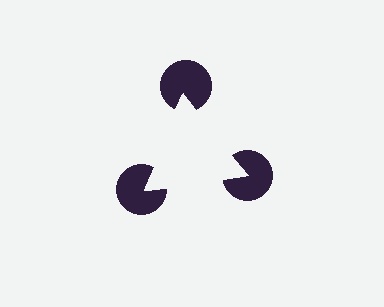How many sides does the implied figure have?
3 sides.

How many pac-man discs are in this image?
There are 3 — one at each vertex of the illusory triangle.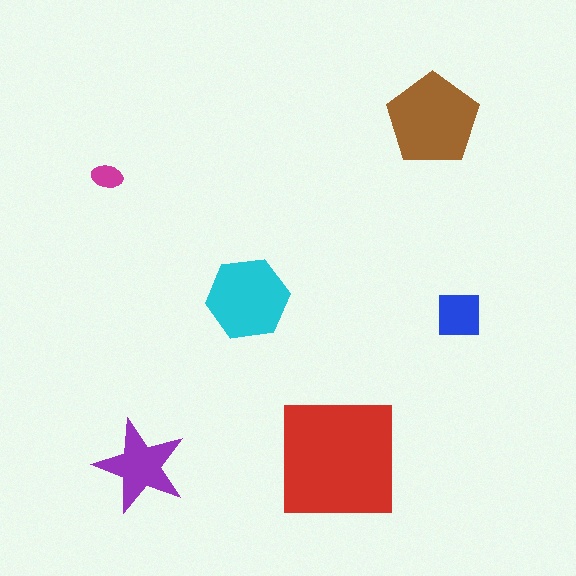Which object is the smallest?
The magenta ellipse.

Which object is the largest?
The red square.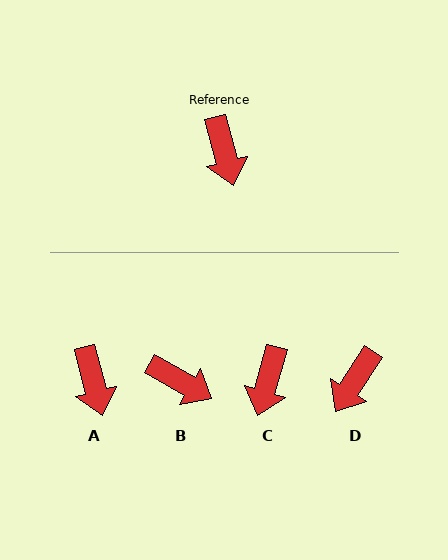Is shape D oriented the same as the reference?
No, it is off by about 48 degrees.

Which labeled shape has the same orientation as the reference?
A.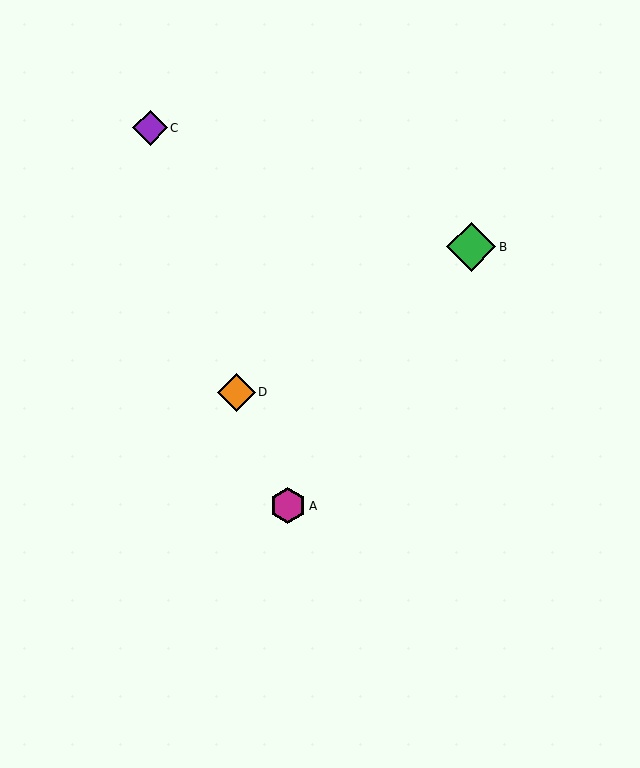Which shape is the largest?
The green diamond (labeled B) is the largest.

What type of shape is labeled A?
Shape A is a magenta hexagon.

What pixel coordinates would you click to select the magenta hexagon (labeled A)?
Click at (288, 506) to select the magenta hexagon A.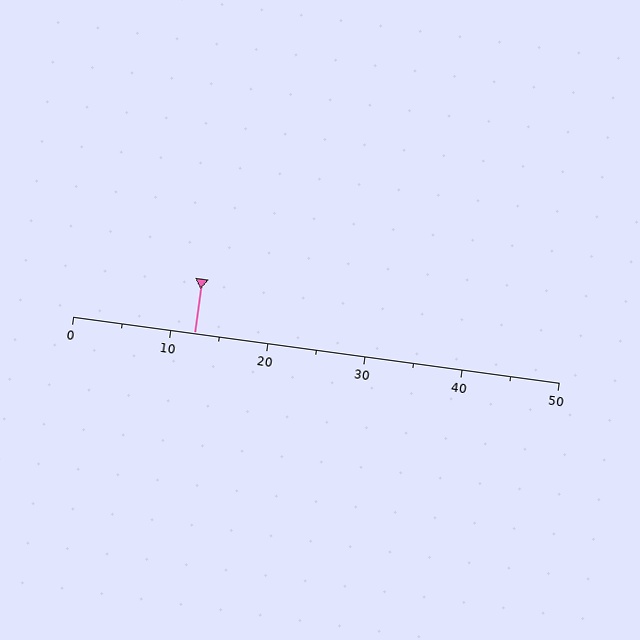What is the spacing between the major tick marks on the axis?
The major ticks are spaced 10 apart.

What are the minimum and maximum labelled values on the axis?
The axis runs from 0 to 50.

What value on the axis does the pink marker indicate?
The marker indicates approximately 12.5.